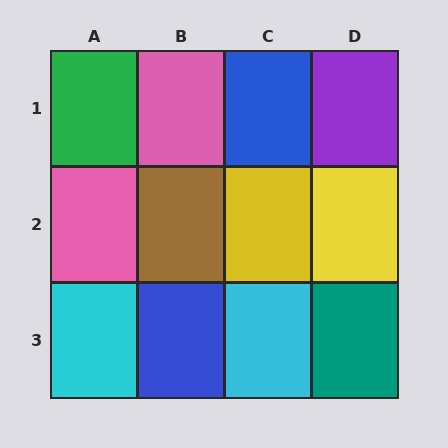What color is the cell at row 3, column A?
Cyan.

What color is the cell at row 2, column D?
Yellow.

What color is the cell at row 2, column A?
Pink.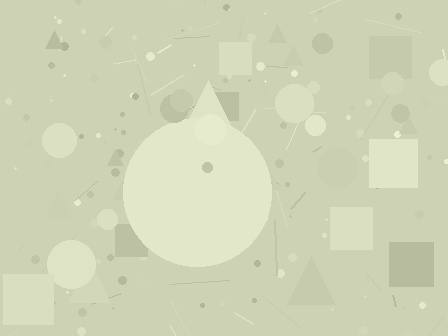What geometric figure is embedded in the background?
A circle is embedded in the background.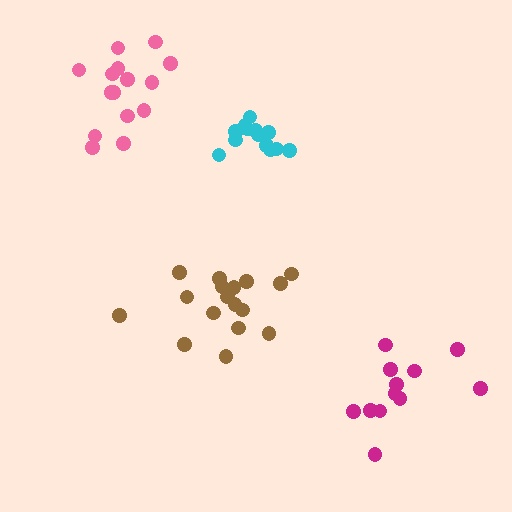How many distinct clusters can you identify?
There are 4 distinct clusters.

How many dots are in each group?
Group 1: 12 dots, Group 2: 15 dots, Group 3: 17 dots, Group 4: 14 dots (58 total).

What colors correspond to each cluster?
The clusters are colored: magenta, pink, brown, cyan.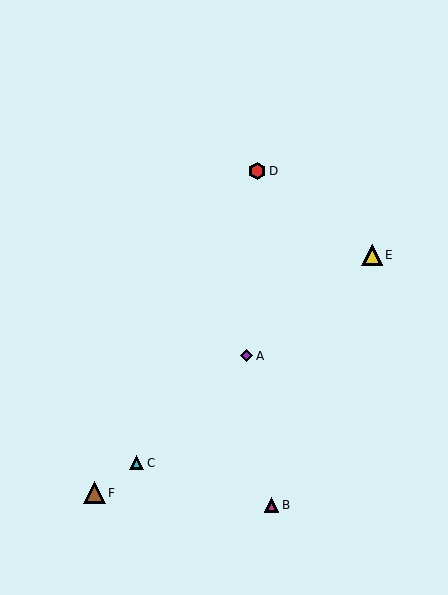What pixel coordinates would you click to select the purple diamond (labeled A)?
Click at (246, 356) to select the purple diamond A.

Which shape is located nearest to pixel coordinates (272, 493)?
The magenta triangle (labeled B) at (271, 505) is nearest to that location.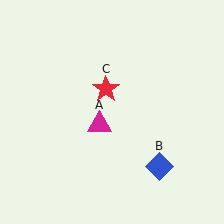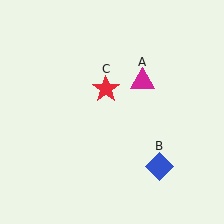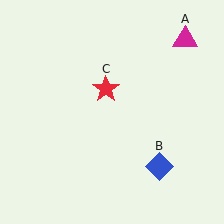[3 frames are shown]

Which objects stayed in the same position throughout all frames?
Blue diamond (object B) and red star (object C) remained stationary.